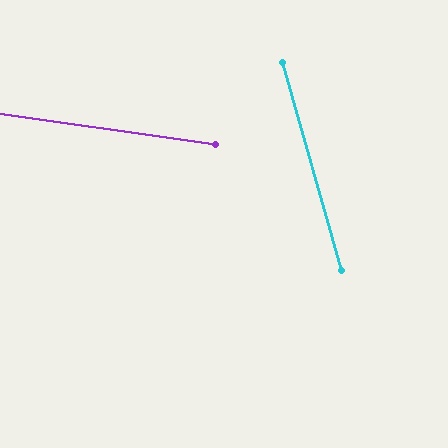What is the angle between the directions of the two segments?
Approximately 66 degrees.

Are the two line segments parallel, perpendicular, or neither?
Neither parallel nor perpendicular — they differ by about 66°.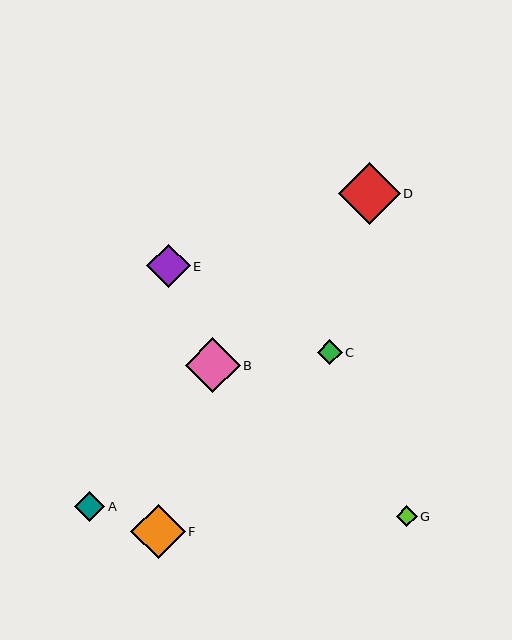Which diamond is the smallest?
Diamond G is the smallest with a size of approximately 21 pixels.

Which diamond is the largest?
Diamond D is the largest with a size of approximately 62 pixels.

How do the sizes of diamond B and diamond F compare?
Diamond B and diamond F are approximately the same size.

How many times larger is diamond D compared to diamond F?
Diamond D is approximately 1.1 times the size of diamond F.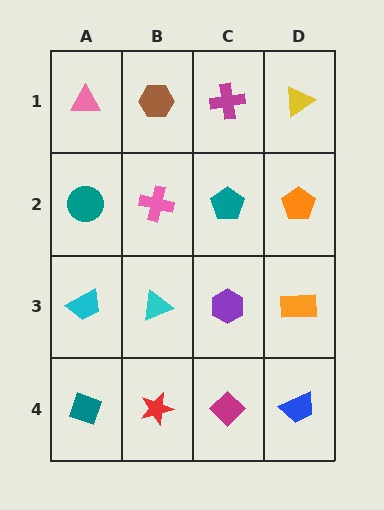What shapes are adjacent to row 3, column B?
A pink cross (row 2, column B), a red star (row 4, column B), a cyan trapezoid (row 3, column A), a purple hexagon (row 3, column C).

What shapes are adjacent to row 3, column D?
An orange pentagon (row 2, column D), a blue trapezoid (row 4, column D), a purple hexagon (row 3, column C).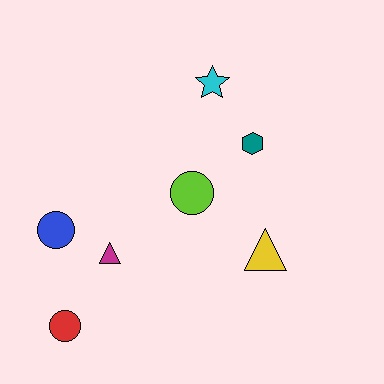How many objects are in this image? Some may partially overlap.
There are 7 objects.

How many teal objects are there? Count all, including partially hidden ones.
There is 1 teal object.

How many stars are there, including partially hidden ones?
There is 1 star.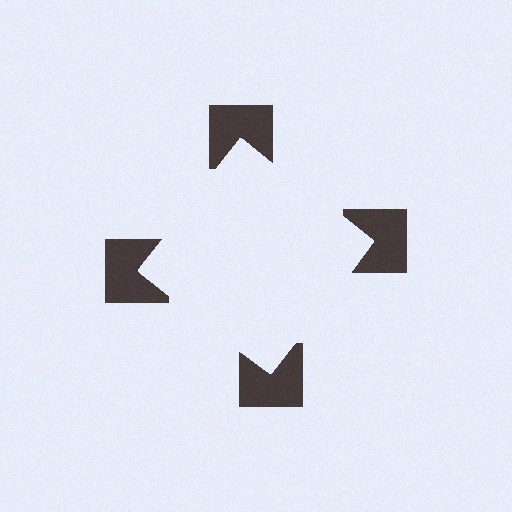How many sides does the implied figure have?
4 sides.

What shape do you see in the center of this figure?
An illusory square — its edges are inferred from the aligned wedge cuts in the notched squares, not physically drawn.